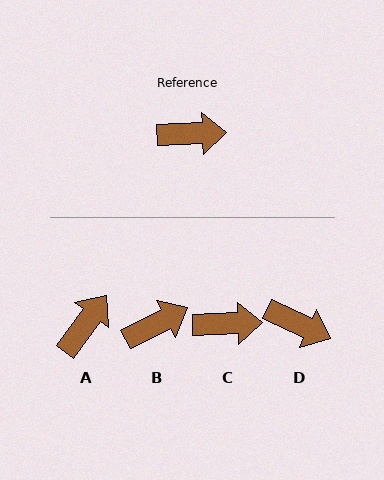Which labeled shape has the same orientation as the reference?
C.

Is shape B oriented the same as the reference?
No, it is off by about 25 degrees.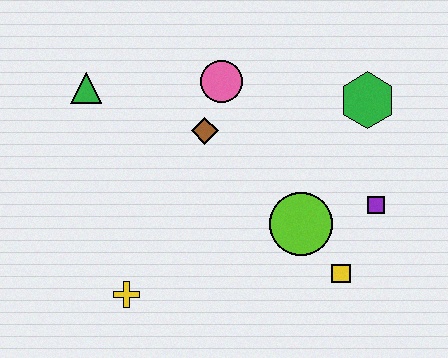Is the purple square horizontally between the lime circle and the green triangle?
No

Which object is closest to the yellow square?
The lime circle is closest to the yellow square.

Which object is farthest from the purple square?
The green triangle is farthest from the purple square.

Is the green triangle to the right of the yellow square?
No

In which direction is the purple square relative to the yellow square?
The purple square is above the yellow square.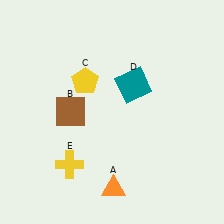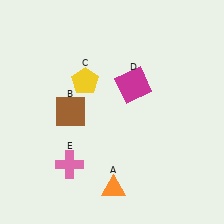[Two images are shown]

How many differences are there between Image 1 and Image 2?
There are 2 differences between the two images.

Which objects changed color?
D changed from teal to magenta. E changed from yellow to pink.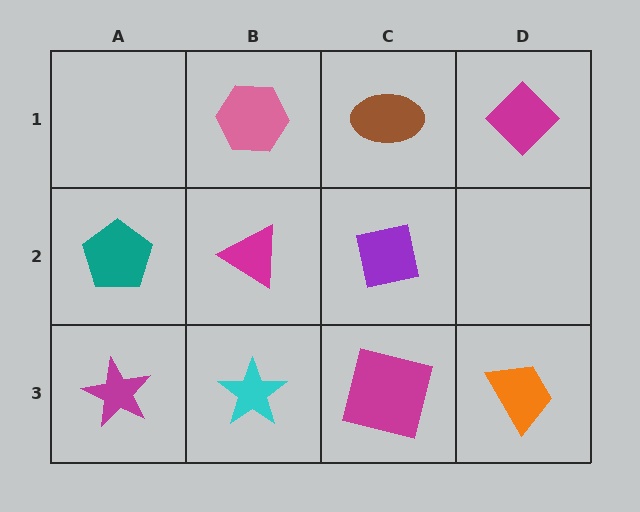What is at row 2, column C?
A purple square.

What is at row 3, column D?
An orange trapezoid.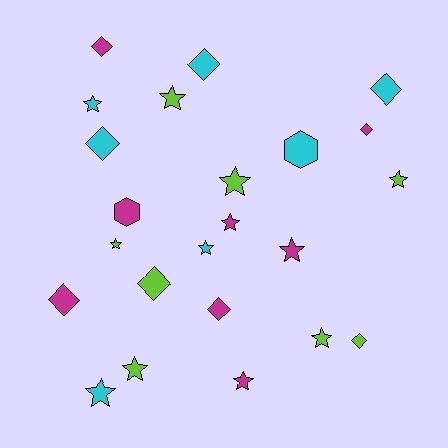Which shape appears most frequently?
Star, with 12 objects.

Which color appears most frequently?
Lime, with 8 objects.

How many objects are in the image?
There are 23 objects.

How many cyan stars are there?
There are 3 cyan stars.